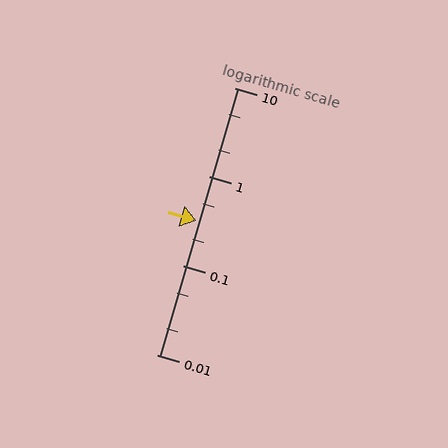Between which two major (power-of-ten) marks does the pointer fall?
The pointer is between 0.1 and 1.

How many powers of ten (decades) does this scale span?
The scale spans 3 decades, from 0.01 to 10.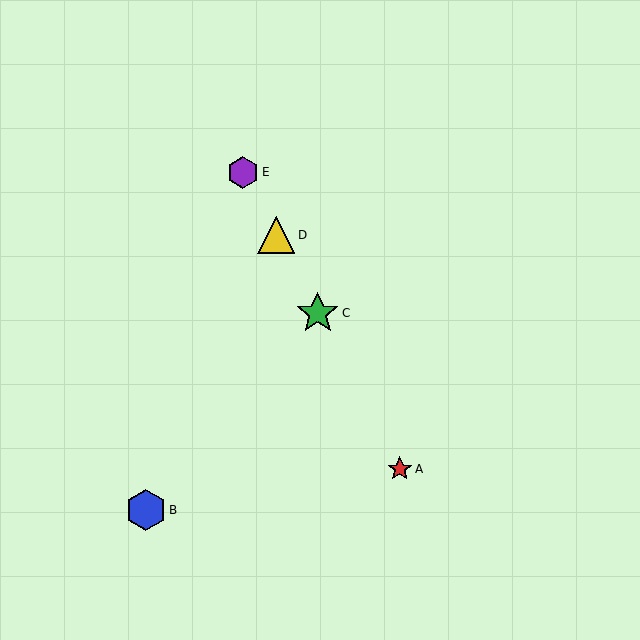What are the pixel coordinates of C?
Object C is at (318, 313).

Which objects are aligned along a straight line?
Objects A, C, D, E are aligned along a straight line.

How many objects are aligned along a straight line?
4 objects (A, C, D, E) are aligned along a straight line.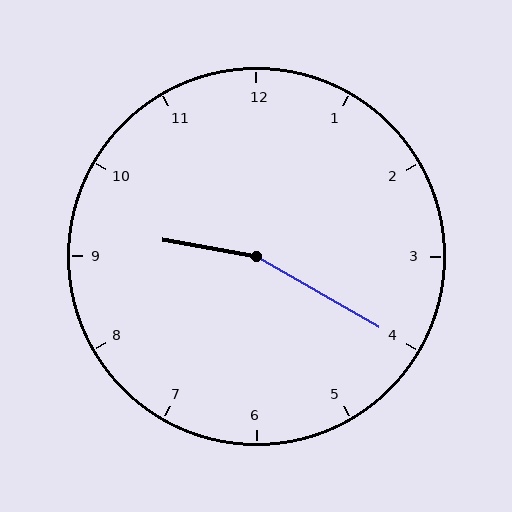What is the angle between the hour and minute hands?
Approximately 160 degrees.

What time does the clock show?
9:20.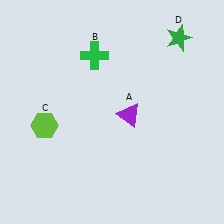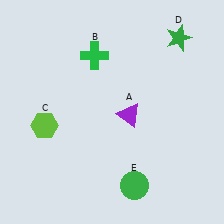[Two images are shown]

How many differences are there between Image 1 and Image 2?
There is 1 difference between the two images.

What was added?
A green circle (E) was added in Image 2.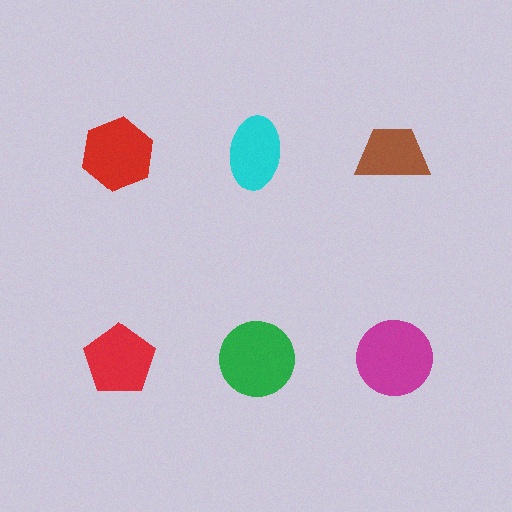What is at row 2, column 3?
A magenta circle.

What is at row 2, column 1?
A red pentagon.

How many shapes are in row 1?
3 shapes.